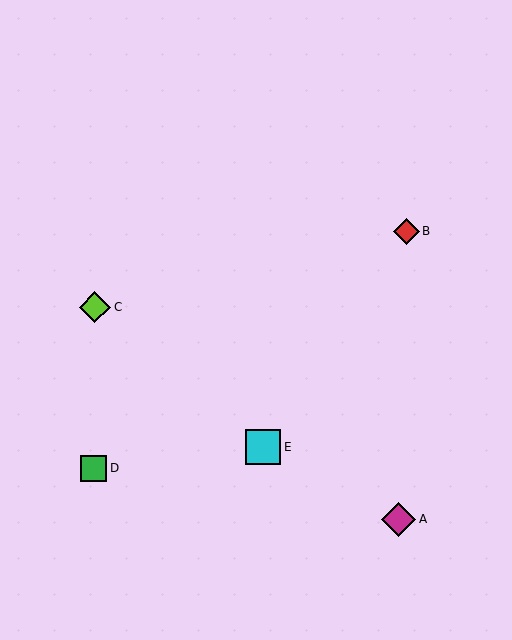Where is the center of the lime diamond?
The center of the lime diamond is at (95, 307).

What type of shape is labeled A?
Shape A is a magenta diamond.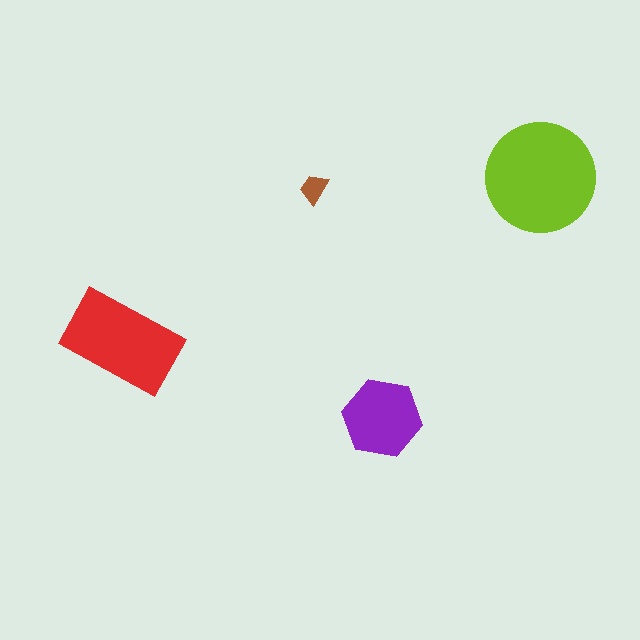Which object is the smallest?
The brown trapezoid.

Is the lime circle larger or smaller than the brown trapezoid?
Larger.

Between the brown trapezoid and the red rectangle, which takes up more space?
The red rectangle.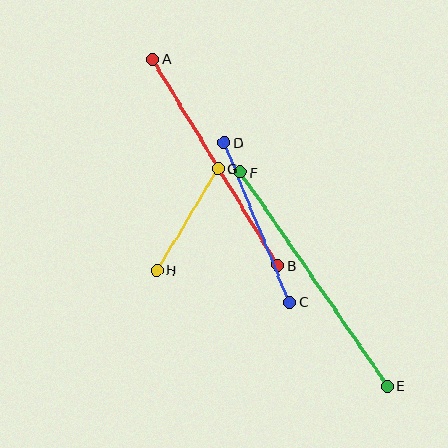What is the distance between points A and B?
The distance is approximately 241 pixels.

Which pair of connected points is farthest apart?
Points E and F are farthest apart.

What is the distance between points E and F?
The distance is approximately 260 pixels.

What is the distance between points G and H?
The distance is approximately 118 pixels.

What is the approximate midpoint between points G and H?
The midpoint is at approximately (187, 219) pixels.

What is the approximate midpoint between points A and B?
The midpoint is at approximately (215, 162) pixels.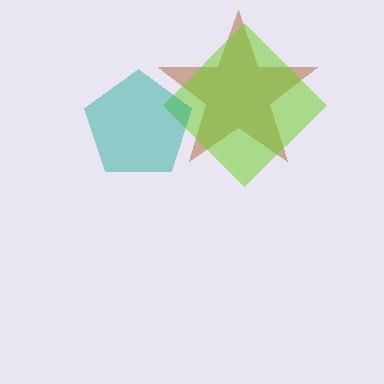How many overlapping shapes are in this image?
There are 3 overlapping shapes in the image.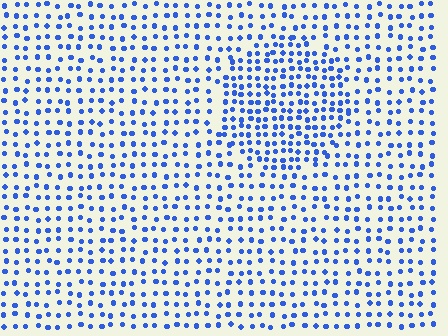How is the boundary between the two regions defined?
The boundary is defined by a change in element density (approximately 1.7x ratio). All elements are the same color, size, and shape.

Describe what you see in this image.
The image contains small blue elements arranged at two different densities. A circle-shaped region is visible where the elements are more densely packed than the surrounding area.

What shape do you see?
I see a circle.